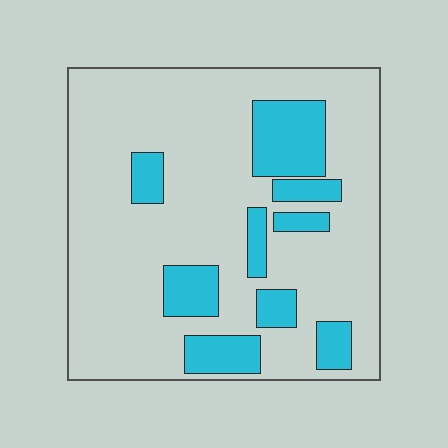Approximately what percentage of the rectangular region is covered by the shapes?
Approximately 20%.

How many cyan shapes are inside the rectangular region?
9.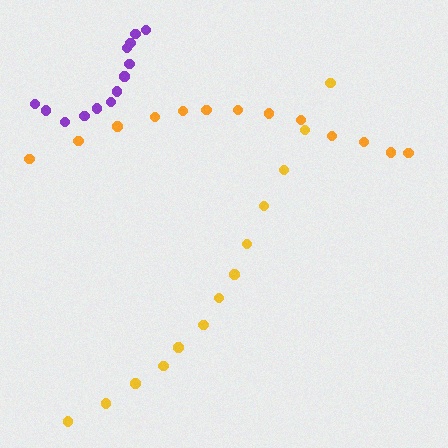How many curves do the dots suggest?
There are 3 distinct paths.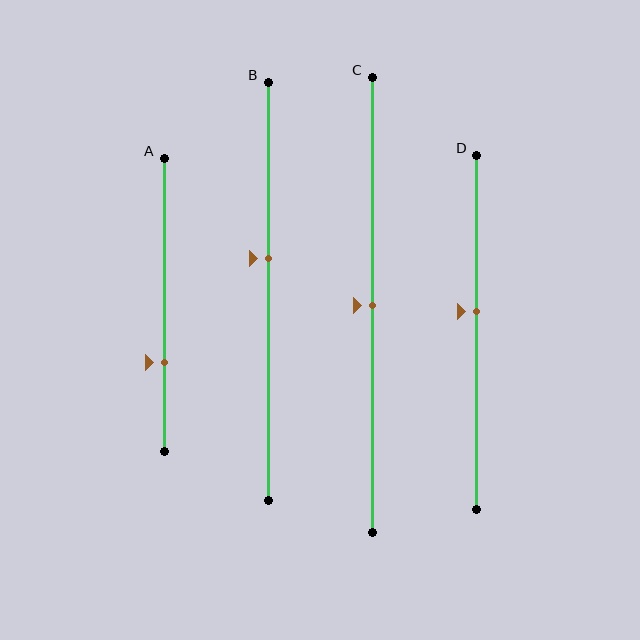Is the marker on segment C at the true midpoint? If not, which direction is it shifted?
Yes, the marker on segment C is at the true midpoint.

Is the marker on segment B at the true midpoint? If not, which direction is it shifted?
No, the marker on segment B is shifted upward by about 8% of the segment length.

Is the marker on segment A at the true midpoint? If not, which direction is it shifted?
No, the marker on segment A is shifted downward by about 20% of the segment length.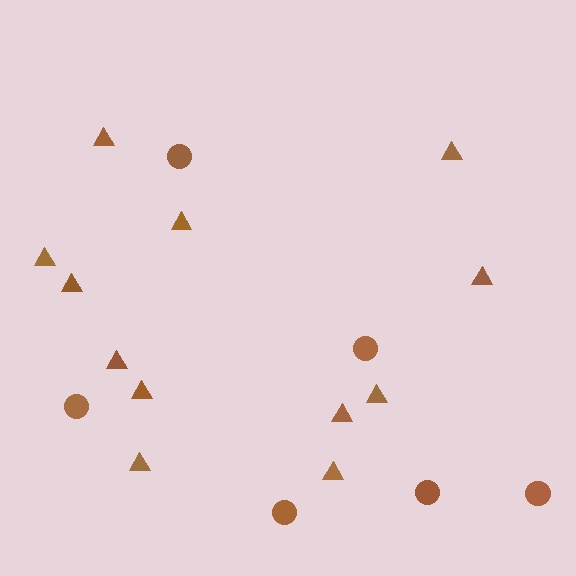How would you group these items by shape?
There are 2 groups: one group of circles (6) and one group of triangles (12).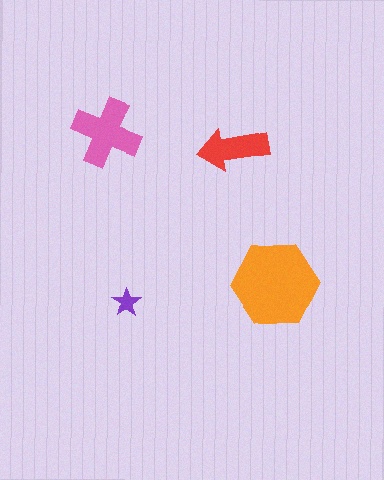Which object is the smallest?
The purple star.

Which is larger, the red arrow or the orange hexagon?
The orange hexagon.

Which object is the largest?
The orange hexagon.